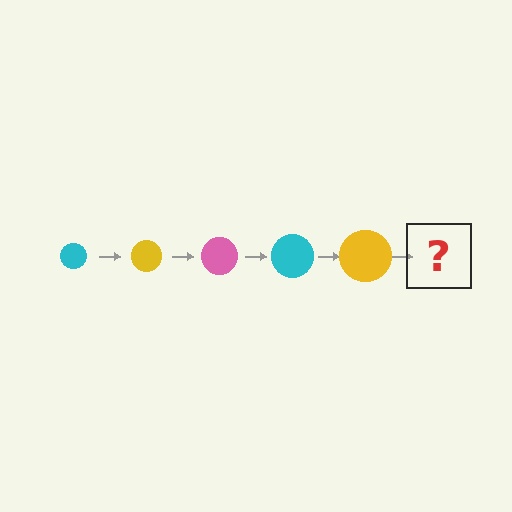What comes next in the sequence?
The next element should be a pink circle, larger than the previous one.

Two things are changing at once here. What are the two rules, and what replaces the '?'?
The two rules are that the circle grows larger each step and the color cycles through cyan, yellow, and pink. The '?' should be a pink circle, larger than the previous one.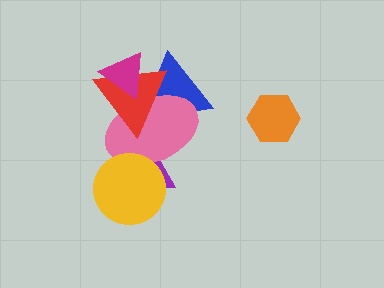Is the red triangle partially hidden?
Yes, it is partially covered by another shape.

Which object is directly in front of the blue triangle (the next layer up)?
The pink ellipse is directly in front of the blue triangle.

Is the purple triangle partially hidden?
Yes, it is partially covered by another shape.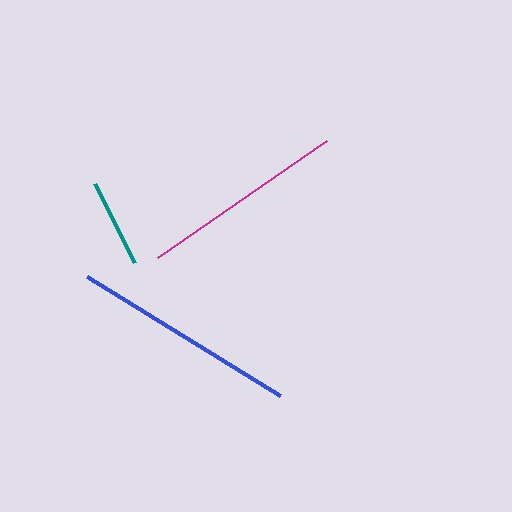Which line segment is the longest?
The blue line is the longest at approximately 226 pixels.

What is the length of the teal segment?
The teal segment is approximately 88 pixels long.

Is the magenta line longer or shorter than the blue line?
The blue line is longer than the magenta line.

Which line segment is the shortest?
The teal line is the shortest at approximately 88 pixels.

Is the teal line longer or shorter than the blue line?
The blue line is longer than the teal line.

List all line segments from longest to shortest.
From longest to shortest: blue, magenta, teal.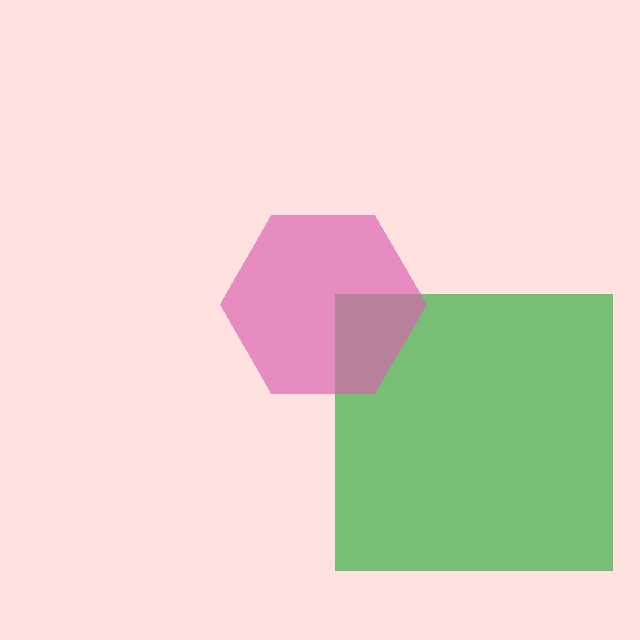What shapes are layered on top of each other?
The layered shapes are: a green square, a pink hexagon.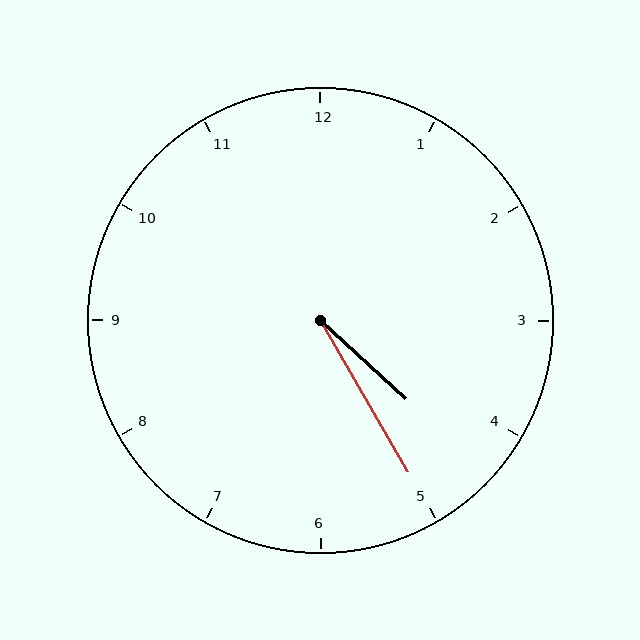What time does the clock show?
4:25.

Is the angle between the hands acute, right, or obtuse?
It is acute.